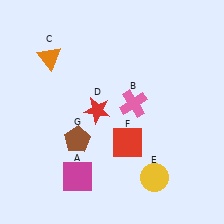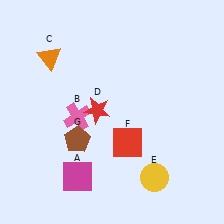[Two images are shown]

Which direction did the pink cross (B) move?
The pink cross (B) moved left.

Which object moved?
The pink cross (B) moved left.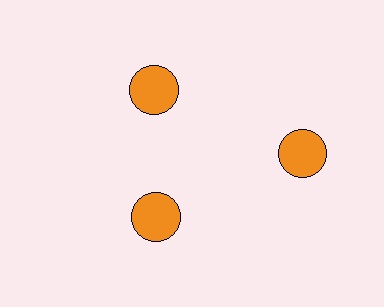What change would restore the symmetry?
The symmetry would be restored by moving it inward, back onto the ring so that all 3 circles sit at equal angles and equal distance from the center.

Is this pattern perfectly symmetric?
No. The 3 orange circles are arranged in a ring, but one element near the 3 o'clock position is pushed outward from the center, breaking the 3-fold rotational symmetry.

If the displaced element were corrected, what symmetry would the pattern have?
It would have 3-fold rotational symmetry — the pattern would map onto itself every 120 degrees.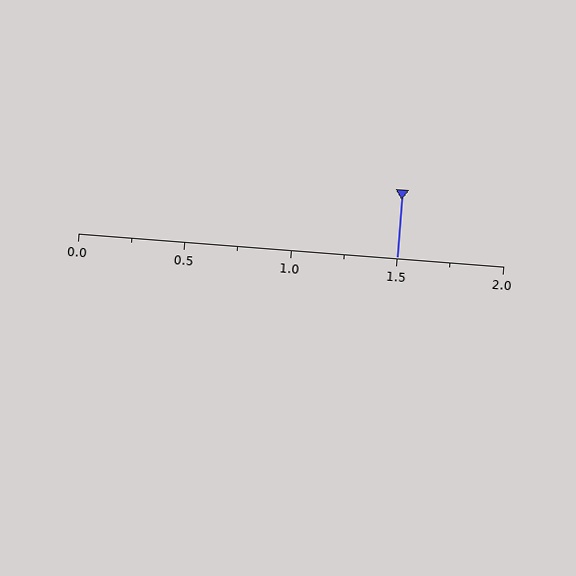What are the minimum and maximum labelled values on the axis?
The axis runs from 0.0 to 2.0.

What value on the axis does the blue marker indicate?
The marker indicates approximately 1.5.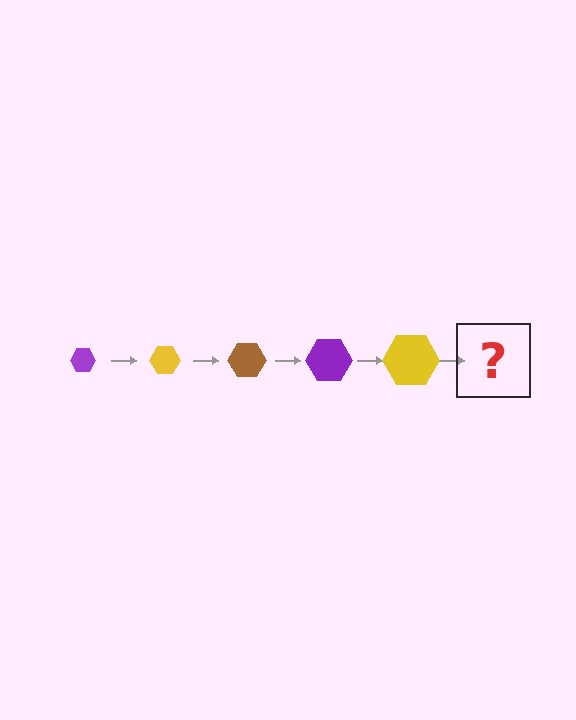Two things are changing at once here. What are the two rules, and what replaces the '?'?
The two rules are that the hexagon grows larger each step and the color cycles through purple, yellow, and brown. The '?' should be a brown hexagon, larger than the previous one.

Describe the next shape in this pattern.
It should be a brown hexagon, larger than the previous one.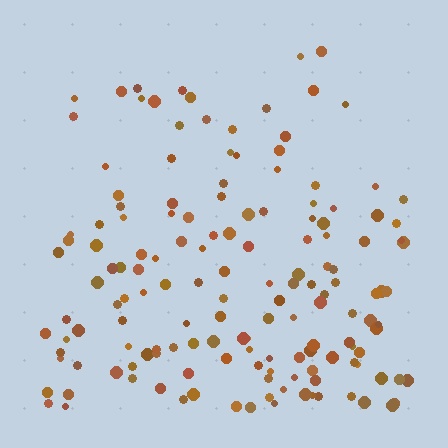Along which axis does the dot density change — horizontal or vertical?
Vertical.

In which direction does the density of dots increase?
From top to bottom, with the bottom side densest.